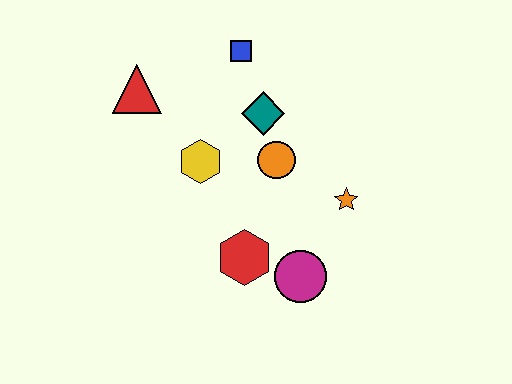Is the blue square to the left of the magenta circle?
Yes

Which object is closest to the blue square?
The teal diamond is closest to the blue square.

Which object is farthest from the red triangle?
The magenta circle is farthest from the red triangle.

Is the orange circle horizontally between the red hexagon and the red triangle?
No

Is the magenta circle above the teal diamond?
No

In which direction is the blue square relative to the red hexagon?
The blue square is above the red hexagon.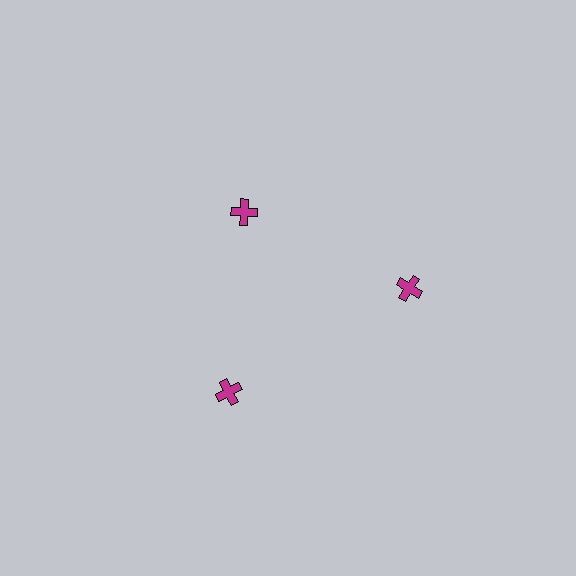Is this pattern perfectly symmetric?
No. The 3 magenta crosses are arranged in a ring, but one element near the 11 o'clock position is pulled inward toward the center, breaking the 3-fold rotational symmetry.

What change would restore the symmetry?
The symmetry would be restored by moving it outward, back onto the ring so that all 3 crosses sit at equal angles and equal distance from the center.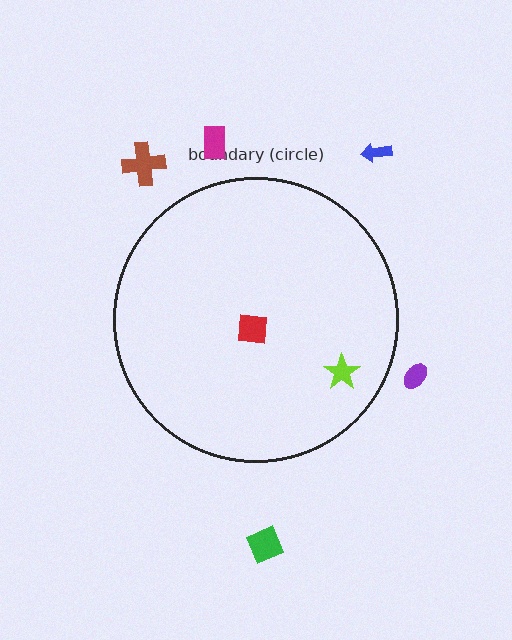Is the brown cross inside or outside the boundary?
Outside.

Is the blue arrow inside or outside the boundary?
Outside.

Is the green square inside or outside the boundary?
Outside.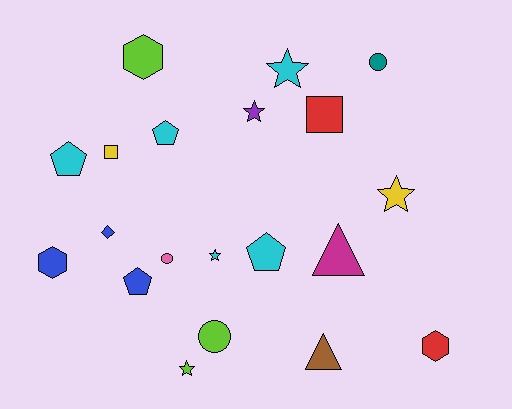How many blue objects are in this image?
There are 3 blue objects.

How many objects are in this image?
There are 20 objects.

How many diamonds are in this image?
There is 1 diamond.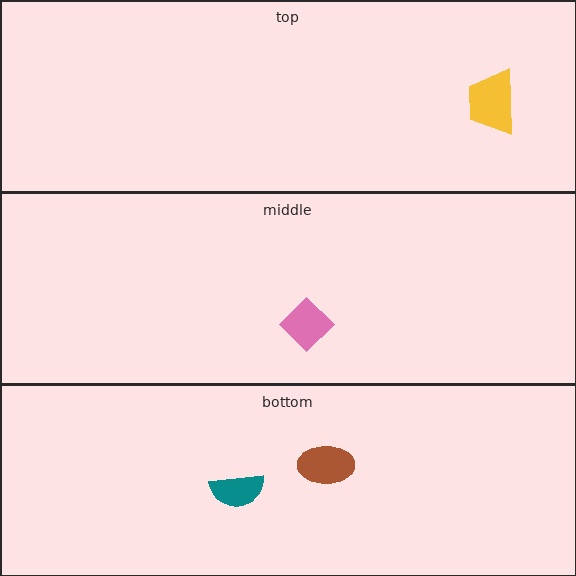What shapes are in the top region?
The yellow trapezoid.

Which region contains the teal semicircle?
The bottom region.